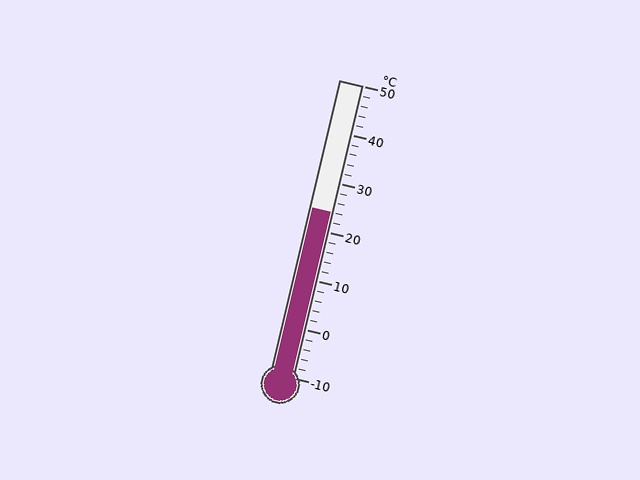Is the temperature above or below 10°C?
The temperature is above 10°C.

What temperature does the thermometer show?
The thermometer shows approximately 24°C.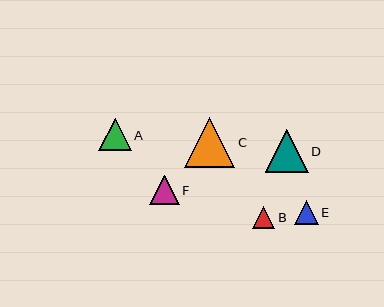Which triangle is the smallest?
Triangle B is the smallest with a size of approximately 22 pixels.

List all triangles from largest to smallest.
From largest to smallest: C, D, A, F, E, B.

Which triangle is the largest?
Triangle C is the largest with a size of approximately 50 pixels.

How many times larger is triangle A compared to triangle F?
Triangle A is approximately 1.1 times the size of triangle F.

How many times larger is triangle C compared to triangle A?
Triangle C is approximately 1.5 times the size of triangle A.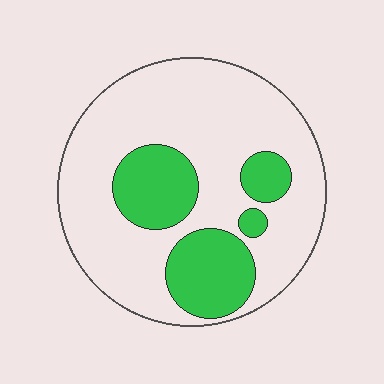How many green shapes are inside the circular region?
4.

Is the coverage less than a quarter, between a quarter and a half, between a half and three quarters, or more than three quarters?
Between a quarter and a half.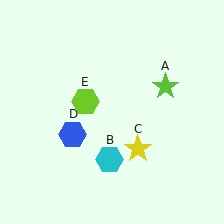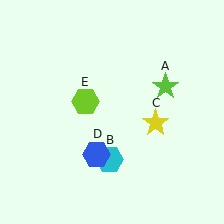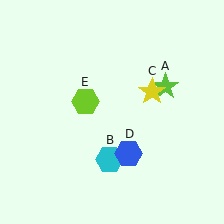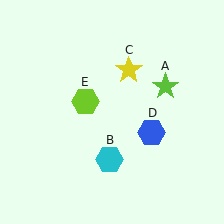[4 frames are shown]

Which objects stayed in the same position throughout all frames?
Lime star (object A) and cyan hexagon (object B) and lime hexagon (object E) remained stationary.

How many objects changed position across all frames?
2 objects changed position: yellow star (object C), blue hexagon (object D).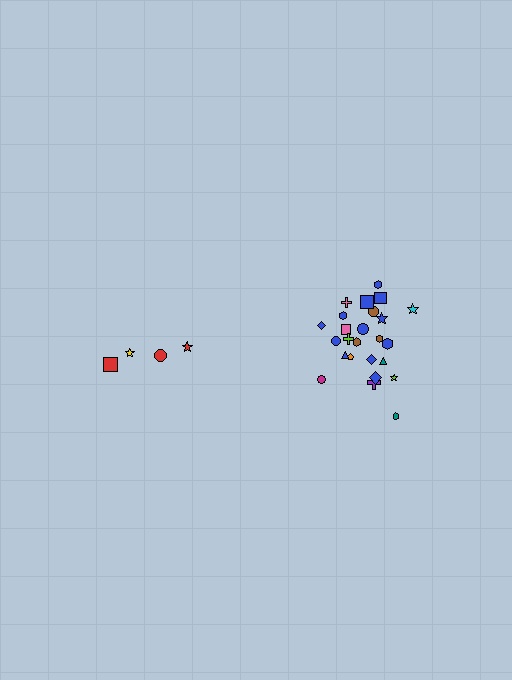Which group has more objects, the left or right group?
The right group.